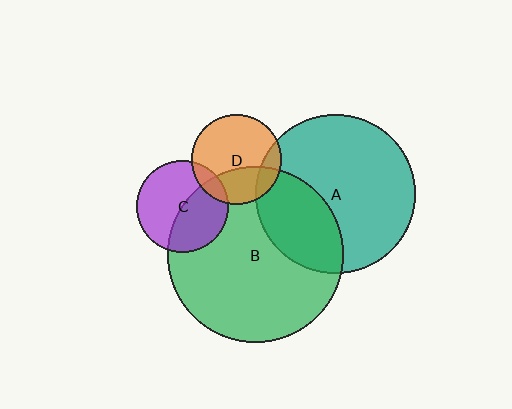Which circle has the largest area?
Circle B (green).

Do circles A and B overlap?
Yes.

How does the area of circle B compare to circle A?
Approximately 1.2 times.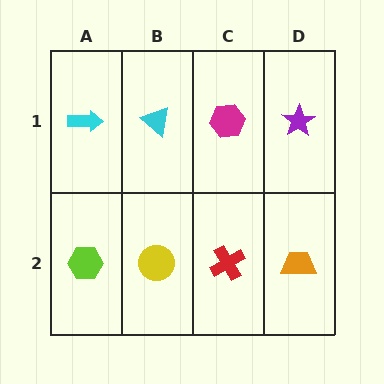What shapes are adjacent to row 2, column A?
A cyan arrow (row 1, column A), a yellow circle (row 2, column B).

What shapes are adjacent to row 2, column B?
A cyan triangle (row 1, column B), a lime hexagon (row 2, column A), a red cross (row 2, column C).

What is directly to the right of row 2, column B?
A red cross.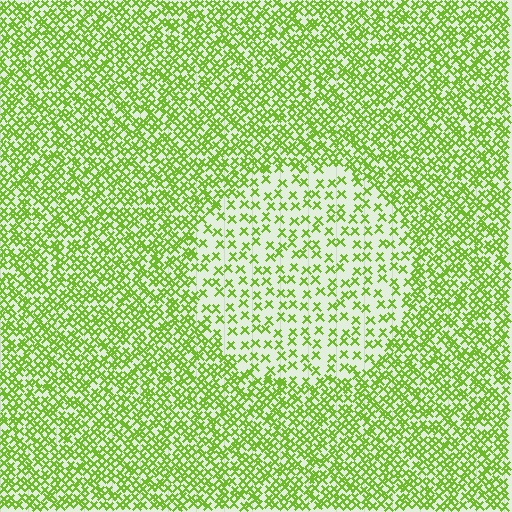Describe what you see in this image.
The image contains small lime elements arranged at two different densities. A circle-shaped region is visible where the elements are less densely packed than the surrounding area.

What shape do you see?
I see a circle.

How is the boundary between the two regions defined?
The boundary is defined by a change in element density (approximately 2.3x ratio). All elements are the same color, size, and shape.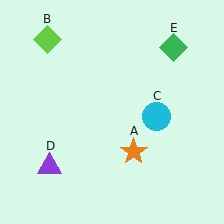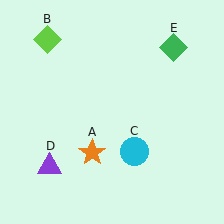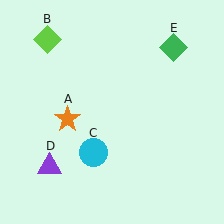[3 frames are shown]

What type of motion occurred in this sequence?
The orange star (object A), cyan circle (object C) rotated clockwise around the center of the scene.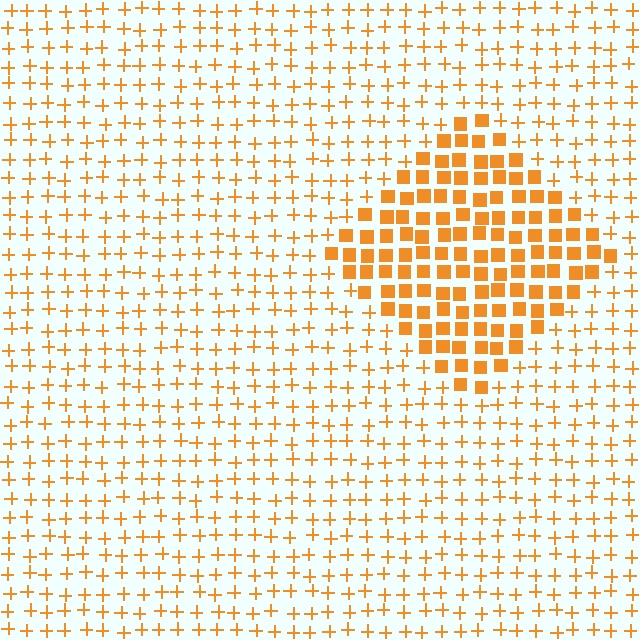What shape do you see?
I see a diamond.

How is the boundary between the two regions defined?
The boundary is defined by a change in element shape: squares inside vs. plus signs outside. All elements share the same color and spacing.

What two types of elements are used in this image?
The image uses squares inside the diamond region and plus signs outside it.